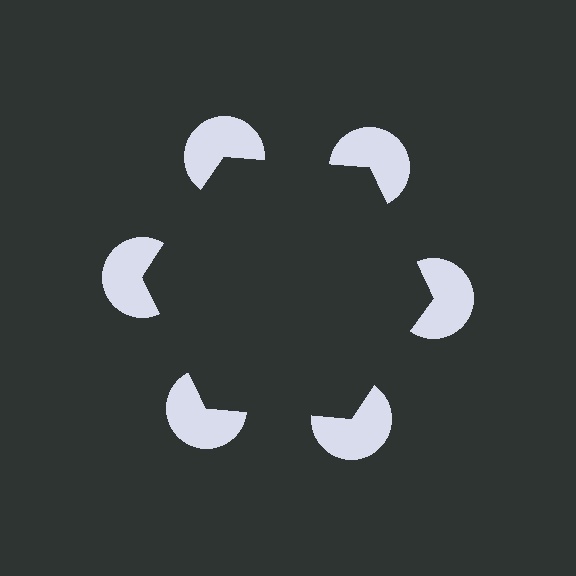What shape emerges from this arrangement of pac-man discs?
An illusory hexagon — its edges are inferred from the aligned wedge cuts in the pac-man discs, not physically drawn.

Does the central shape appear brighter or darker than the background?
It typically appears slightly darker than the background, even though no actual brightness change is drawn.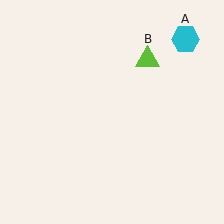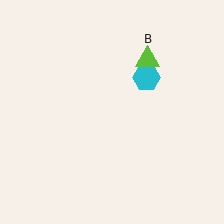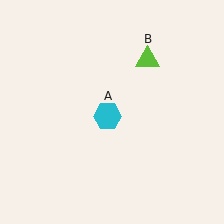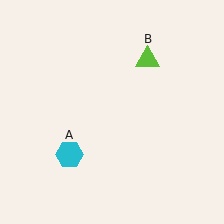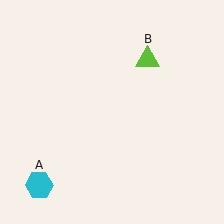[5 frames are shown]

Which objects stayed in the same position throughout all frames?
Lime triangle (object B) remained stationary.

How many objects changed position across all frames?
1 object changed position: cyan hexagon (object A).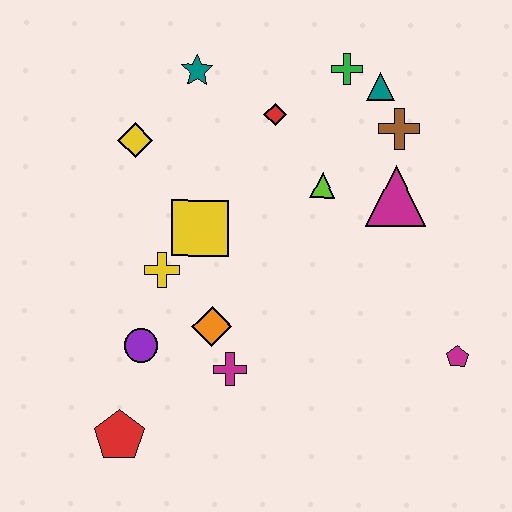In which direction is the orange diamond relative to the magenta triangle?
The orange diamond is to the left of the magenta triangle.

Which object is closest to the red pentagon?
The purple circle is closest to the red pentagon.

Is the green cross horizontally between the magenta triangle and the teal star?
Yes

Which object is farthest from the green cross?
The red pentagon is farthest from the green cross.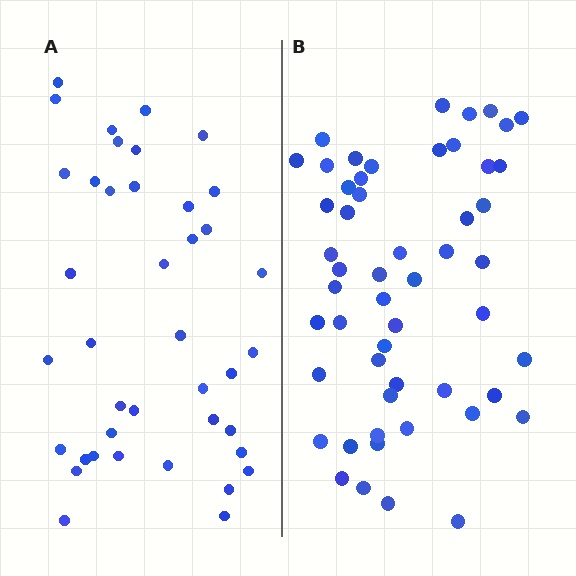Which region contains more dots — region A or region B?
Region B (the right region) has more dots.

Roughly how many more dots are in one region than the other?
Region B has approximately 15 more dots than region A.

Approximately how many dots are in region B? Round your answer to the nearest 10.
About 50 dots. (The exact count is 53, which rounds to 50.)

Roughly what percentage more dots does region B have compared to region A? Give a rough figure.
About 30% more.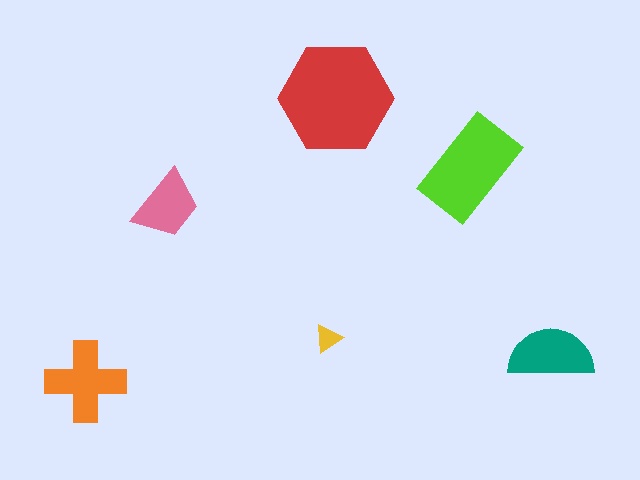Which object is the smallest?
The yellow triangle.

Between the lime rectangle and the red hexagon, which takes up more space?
The red hexagon.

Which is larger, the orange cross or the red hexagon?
The red hexagon.